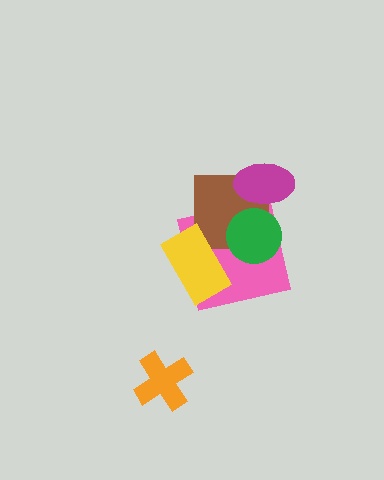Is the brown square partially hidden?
Yes, it is partially covered by another shape.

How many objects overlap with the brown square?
4 objects overlap with the brown square.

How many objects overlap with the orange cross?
0 objects overlap with the orange cross.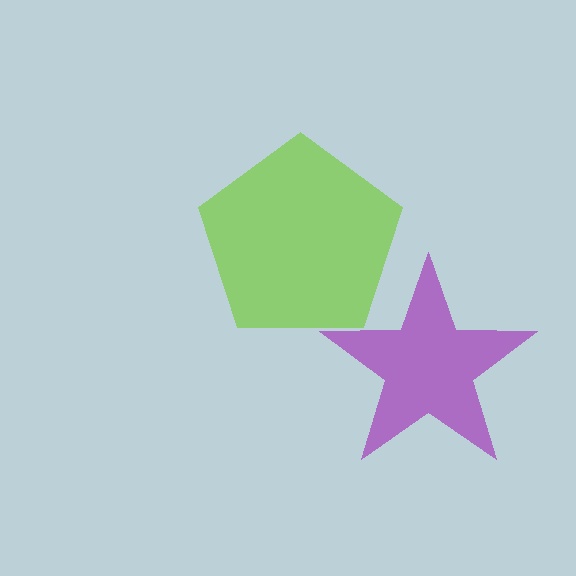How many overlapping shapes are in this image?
There are 2 overlapping shapes in the image.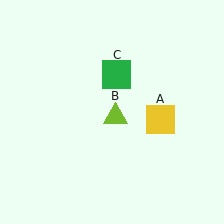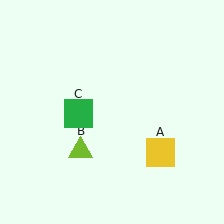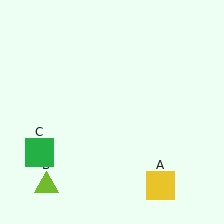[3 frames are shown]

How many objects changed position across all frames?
3 objects changed position: yellow square (object A), lime triangle (object B), green square (object C).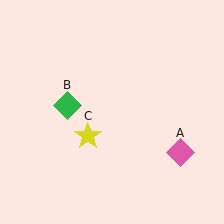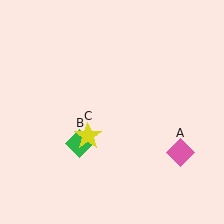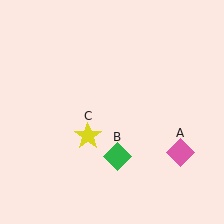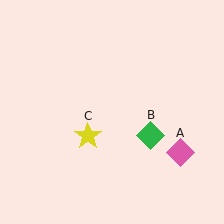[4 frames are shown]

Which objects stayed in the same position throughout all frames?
Pink diamond (object A) and yellow star (object C) remained stationary.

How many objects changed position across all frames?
1 object changed position: green diamond (object B).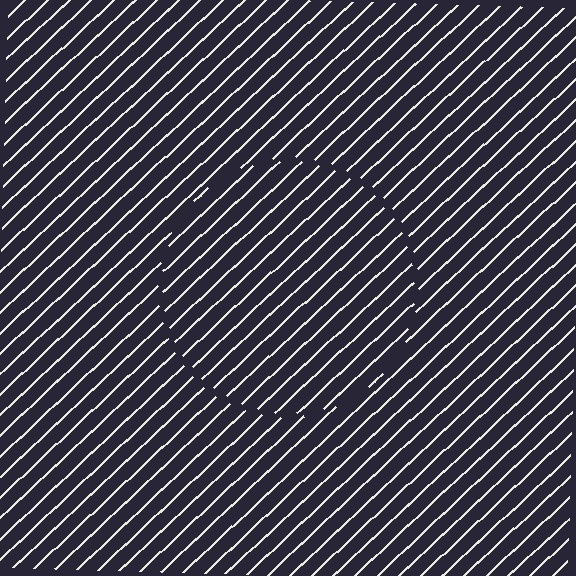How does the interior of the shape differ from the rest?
The interior of the shape contains the same grating, shifted by half a period — the contour is defined by the phase discontinuity where line-ends from the inner and outer gratings abut.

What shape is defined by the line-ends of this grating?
An illusory circle. The interior of the shape contains the same grating, shifted by half a period — the contour is defined by the phase discontinuity where line-ends from the inner and outer gratings abut.